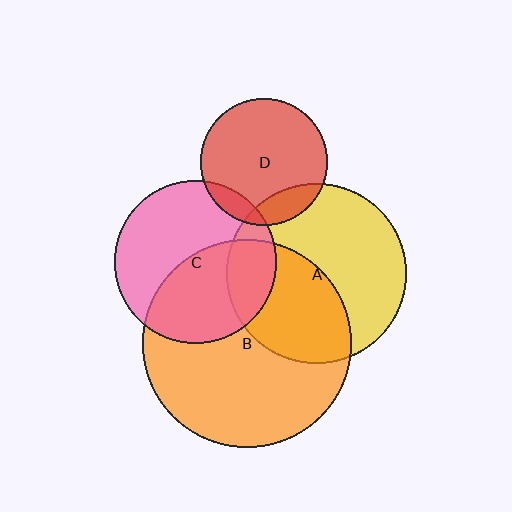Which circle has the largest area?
Circle B (orange).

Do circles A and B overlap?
Yes.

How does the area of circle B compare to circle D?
Approximately 2.7 times.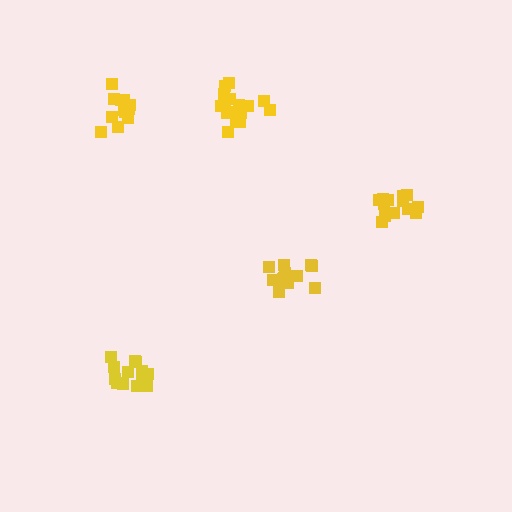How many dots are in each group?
Group 1: 14 dots, Group 2: 13 dots, Group 3: 13 dots, Group 4: 18 dots, Group 5: 13 dots (71 total).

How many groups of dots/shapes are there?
There are 5 groups.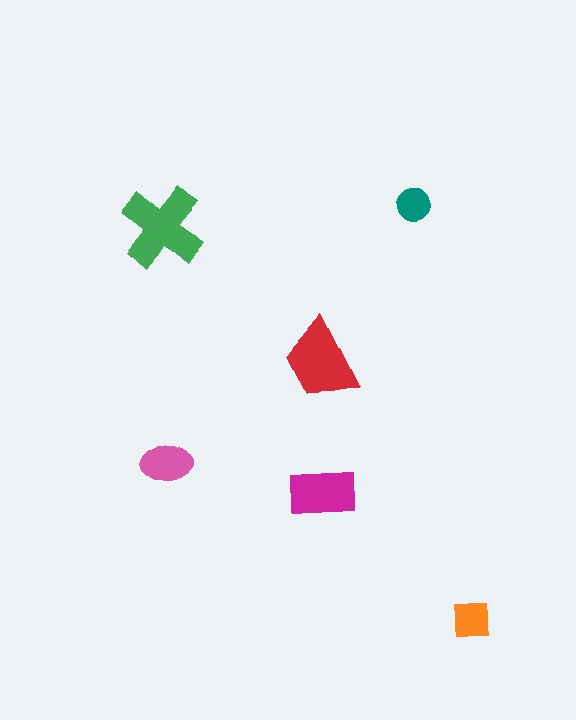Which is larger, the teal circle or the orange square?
The orange square.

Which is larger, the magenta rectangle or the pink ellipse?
The magenta rectangle.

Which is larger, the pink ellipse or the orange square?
The pink ellipse.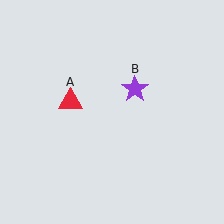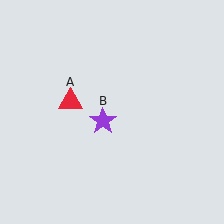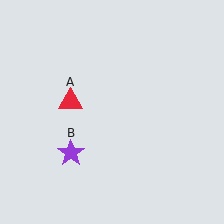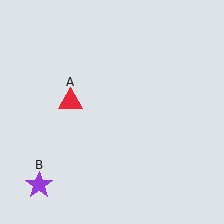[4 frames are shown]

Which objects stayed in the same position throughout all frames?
Red triangle (object A) remained stationary.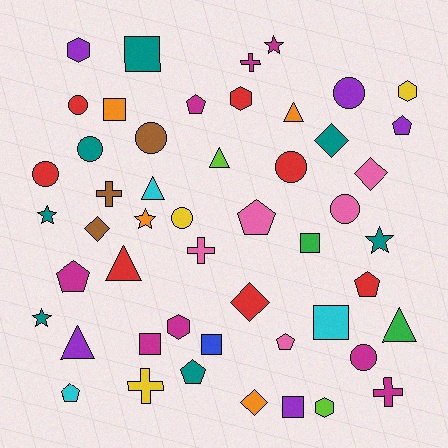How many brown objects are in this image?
There are 3 brown objects.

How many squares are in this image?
There are 7 squares.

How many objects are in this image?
There are 50 objects.